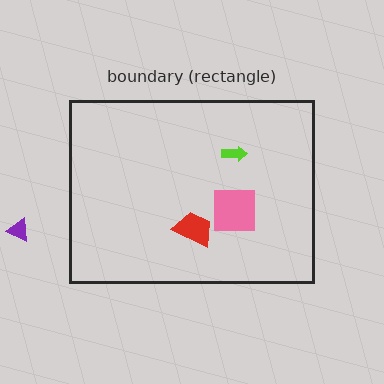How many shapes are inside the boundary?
3 inside, 1 outside.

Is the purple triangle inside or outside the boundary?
Outside.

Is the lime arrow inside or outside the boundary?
Inside.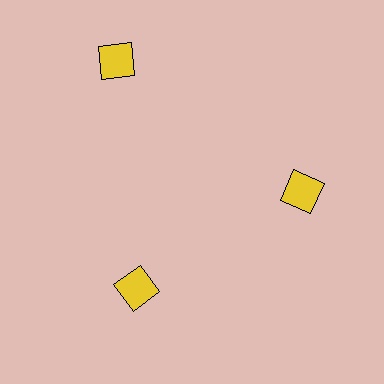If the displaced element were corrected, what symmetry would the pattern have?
It would have 3-fold rotational symmetry — the pattern would map onto itself every 120 degrees.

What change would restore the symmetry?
The symmetry would be restored by moving it inward, back onto the ring so that all 3 squares sit at equal angles and equal distance from the center.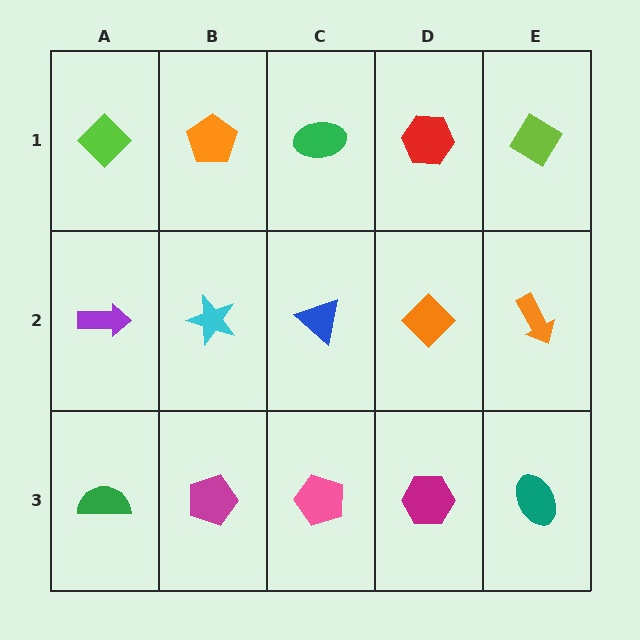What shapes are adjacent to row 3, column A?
A purple arrow (row 2, column A), a magenta pentagon (row 3, column B).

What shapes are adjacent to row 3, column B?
A cyan star (row 2, column B), a green semicircle (row 3, column A), a pink pentagon (row 3, column C).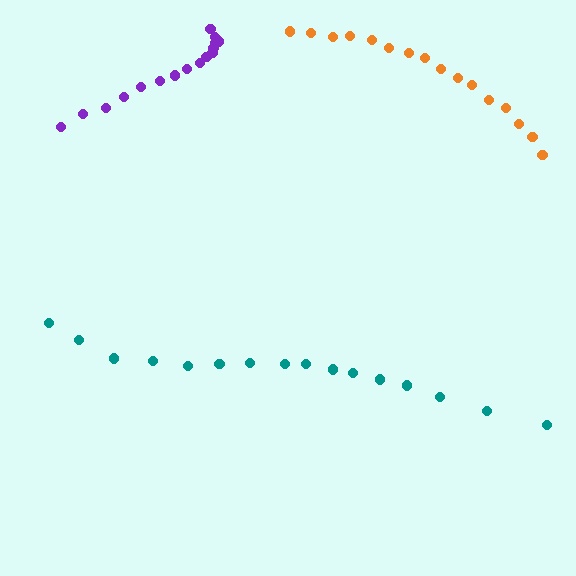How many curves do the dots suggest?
There are 3 distinct paths.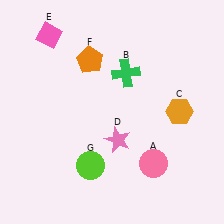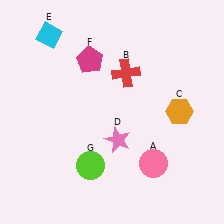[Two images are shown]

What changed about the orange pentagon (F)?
In Image 1, F is orange. In Image 2, it changed to magenta.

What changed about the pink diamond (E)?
In Image 1, E is pink. In Image 2, it changed to cyan.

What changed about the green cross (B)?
In Image 1, B is green. In Image 2, it changed to red.